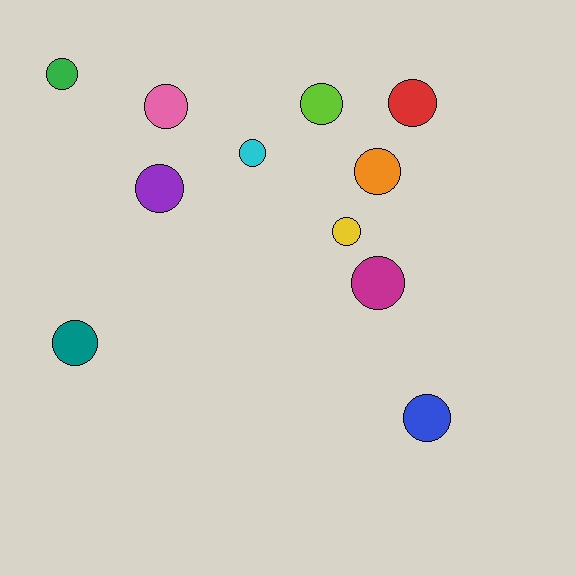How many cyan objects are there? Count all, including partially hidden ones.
There is 1 cyan object.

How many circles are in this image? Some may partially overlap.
There are 11 circles.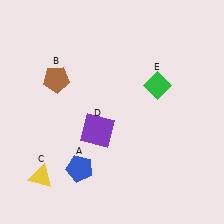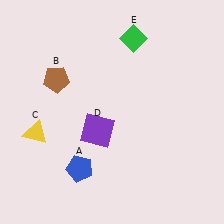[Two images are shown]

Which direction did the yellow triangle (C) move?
The yellow triangle (C) moved up.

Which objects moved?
The objects that moved are: the yellow triangle (C), the green diamond (E).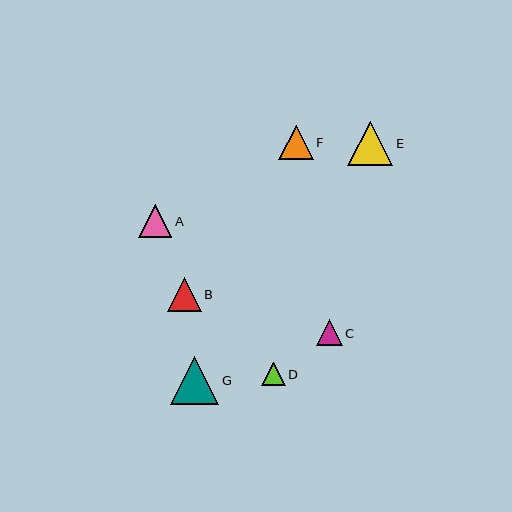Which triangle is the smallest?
Triangle D is the smallest with a size of approximately 23 pixels.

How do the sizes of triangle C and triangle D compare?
Triangle C and triangle D are approximately the same size.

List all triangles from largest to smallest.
From largest to smallest: G, E, F, B, A, C, D.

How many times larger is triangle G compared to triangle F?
Triangle G is approximately 1.4 times the size of triangle F.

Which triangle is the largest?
Triangle G is the largest with a size of approximately 48 pixels.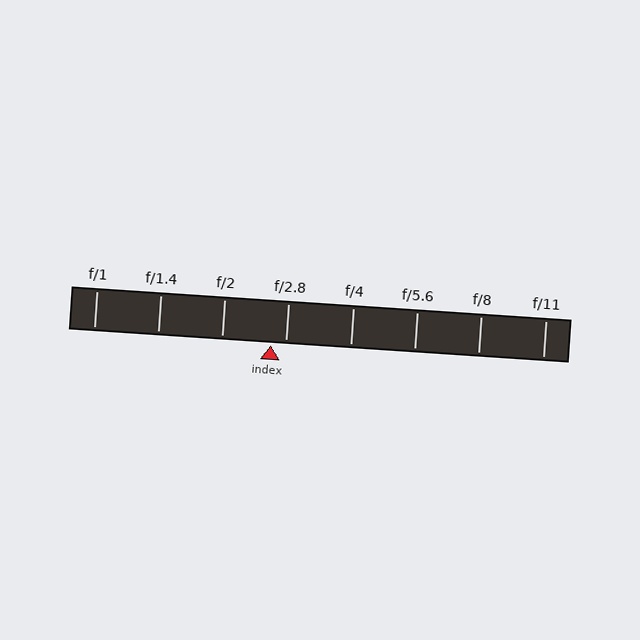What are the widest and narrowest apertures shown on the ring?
The widest aperture shown is f/1 and the narrowest is f/11.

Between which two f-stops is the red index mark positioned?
The index mark is between f/2 and f/2.8.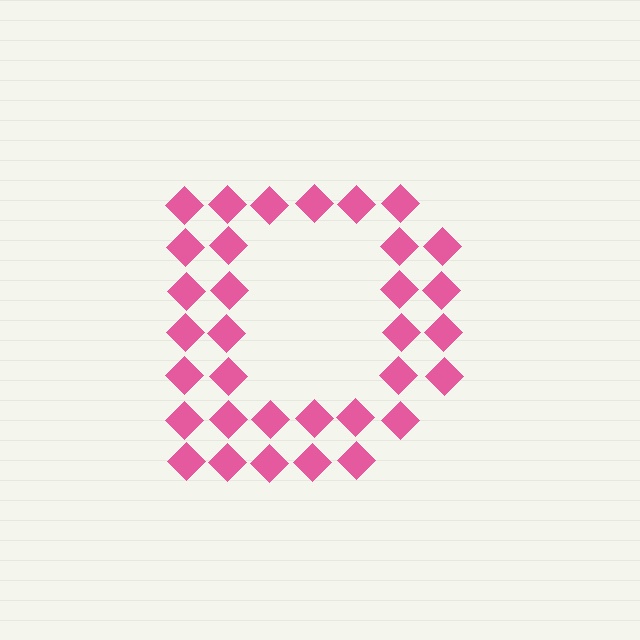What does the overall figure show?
The overall figure shows the letter D.